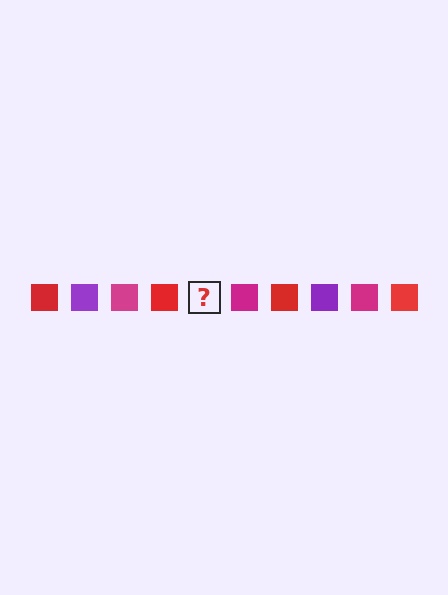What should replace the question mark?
The question mark should be replaced with a purple square.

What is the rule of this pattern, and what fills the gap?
The rule is that the pattern cycles through red, purple, magenta squares. The gap should be filled with a purple square.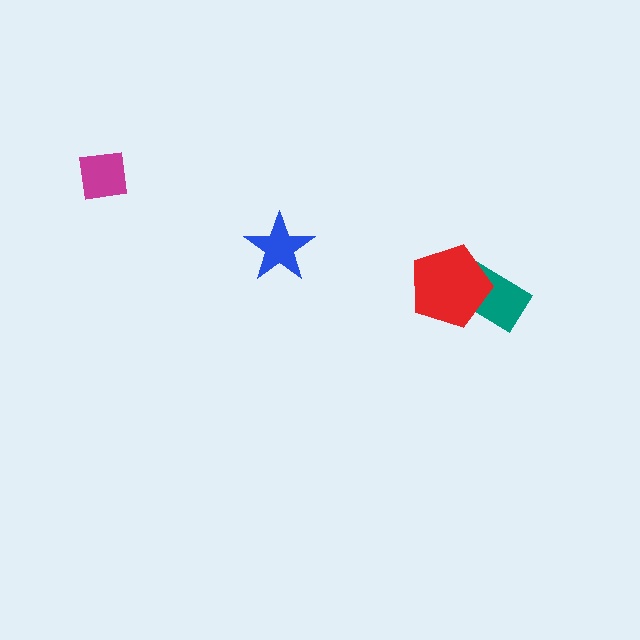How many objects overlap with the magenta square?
0 objects overlap with the magenta square.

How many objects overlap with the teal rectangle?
1 object overlaps with the teal rectangle.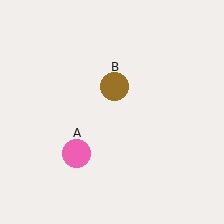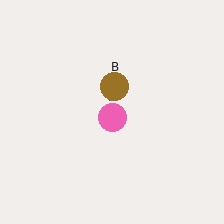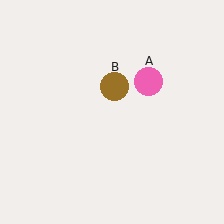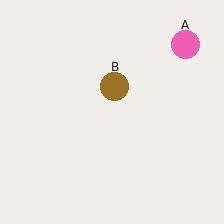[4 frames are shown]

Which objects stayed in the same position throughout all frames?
Brown circle (object B) remained stationary.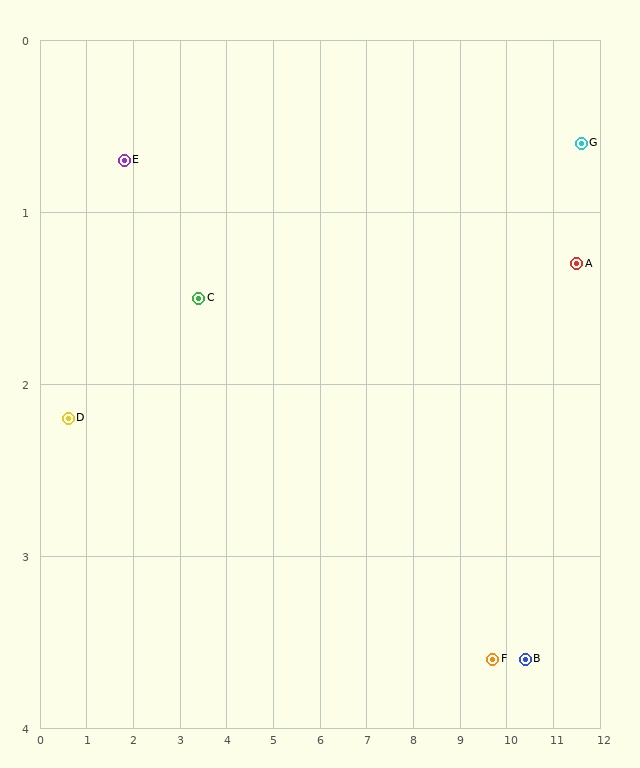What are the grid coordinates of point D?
Point D is at approximately (0.6, 2.2).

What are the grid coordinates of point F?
Point F is at approximately (9.7, 3.6).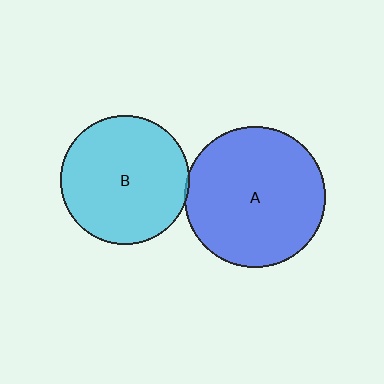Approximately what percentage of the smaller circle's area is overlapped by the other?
Approximately 5%.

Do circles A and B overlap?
Yes.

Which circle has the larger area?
Circle A (blue).